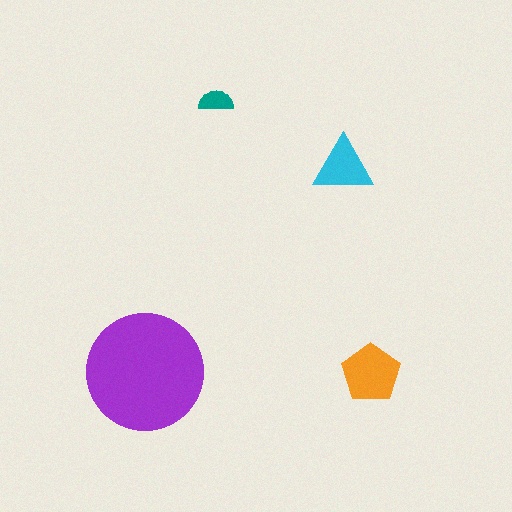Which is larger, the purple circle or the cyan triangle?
The purple circle.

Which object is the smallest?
The teal semicircle.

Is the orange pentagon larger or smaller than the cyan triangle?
Larger.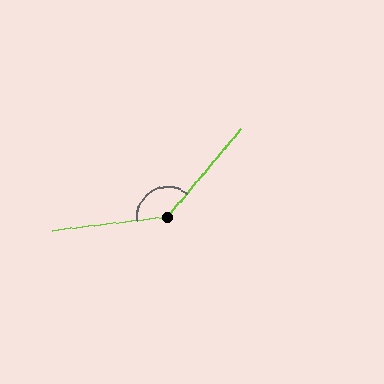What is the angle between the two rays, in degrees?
Approximately 137 degrees.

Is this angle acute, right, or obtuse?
It is obtuse.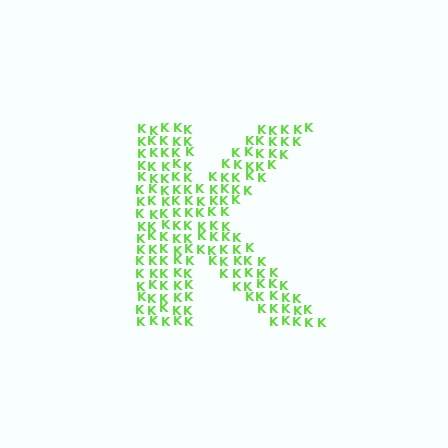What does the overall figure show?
The overall figure shows the letter K.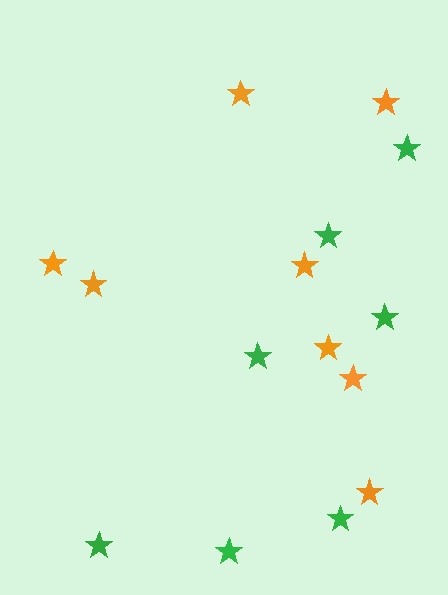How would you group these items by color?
There are 2 groups: one group of green stars (7) and one group of orange stars (8).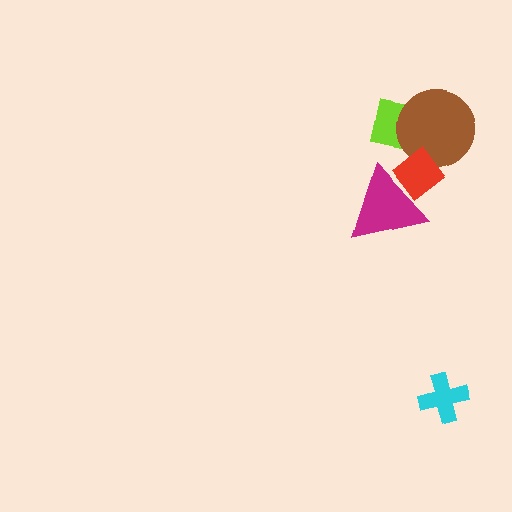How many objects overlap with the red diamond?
3 objects overlap with the red diamond.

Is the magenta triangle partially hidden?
No, no other shape covers it.